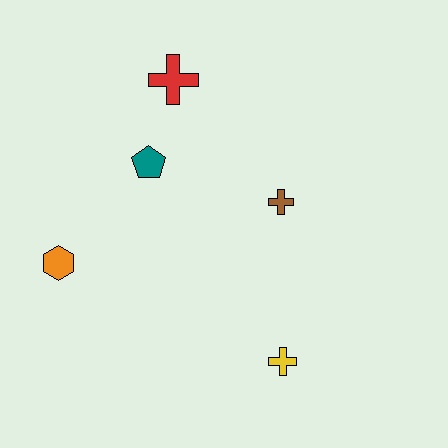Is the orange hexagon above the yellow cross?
Yes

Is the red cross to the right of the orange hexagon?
Yes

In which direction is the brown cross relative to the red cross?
The brown cross is below the red cross.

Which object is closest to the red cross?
The teal pentagon is closest to the red cross.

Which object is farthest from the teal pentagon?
The yellow cross is farthest from the teal pentagon.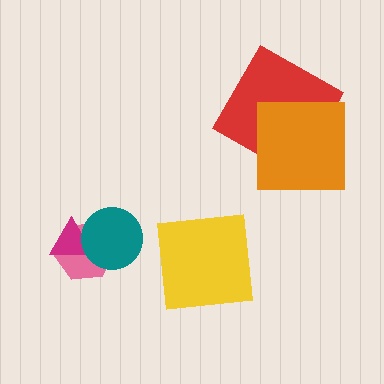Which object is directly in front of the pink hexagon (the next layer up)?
The magenta triangle is directly in front of the pink hexagon.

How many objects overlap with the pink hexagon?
2 objects overlap with the pink hexagon.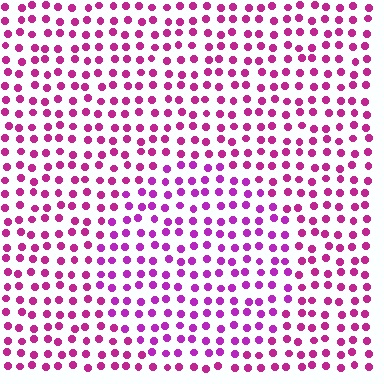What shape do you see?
I see a circle.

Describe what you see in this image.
The image is filled with small magenta elements in a uniform arrangement. A circle-shaped region is visible where the elements are tinted to a slightly different hue, forming a subtle color boundary.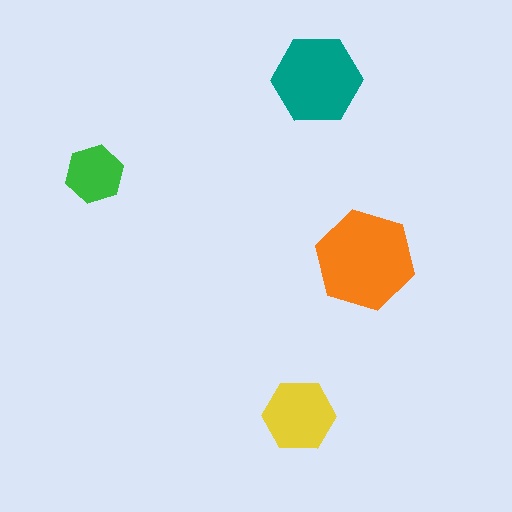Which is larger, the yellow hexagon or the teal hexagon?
The teal one.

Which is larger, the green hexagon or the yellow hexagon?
The yellow one.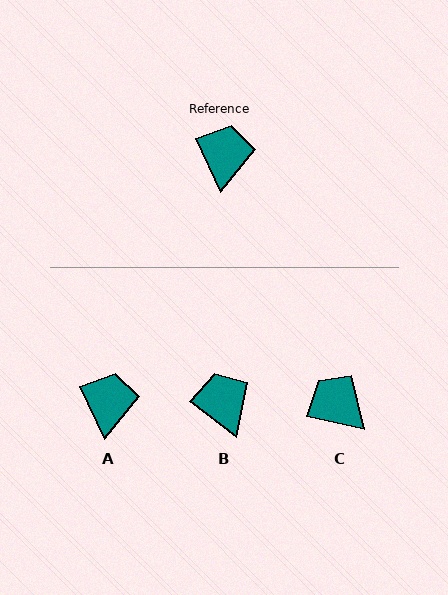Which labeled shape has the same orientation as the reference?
A.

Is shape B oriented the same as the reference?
No, it is off by about 28 degrees.